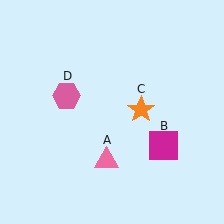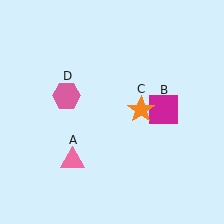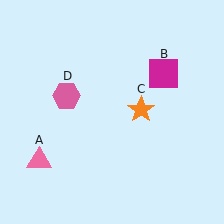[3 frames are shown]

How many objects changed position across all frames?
2 objects changed position: pink triangle (object A), magenta square (object B).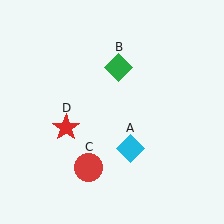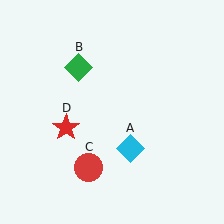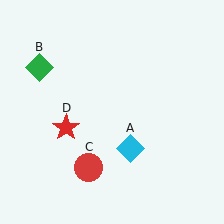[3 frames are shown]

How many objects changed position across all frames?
1 object changed position: green diamond (object B).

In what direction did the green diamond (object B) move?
The green diamond (object B) moved left.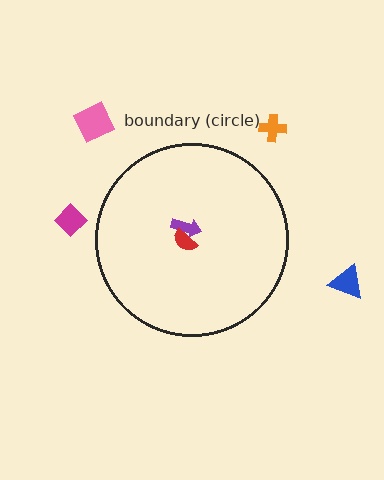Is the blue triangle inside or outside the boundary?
Outside.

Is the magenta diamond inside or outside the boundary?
Outside.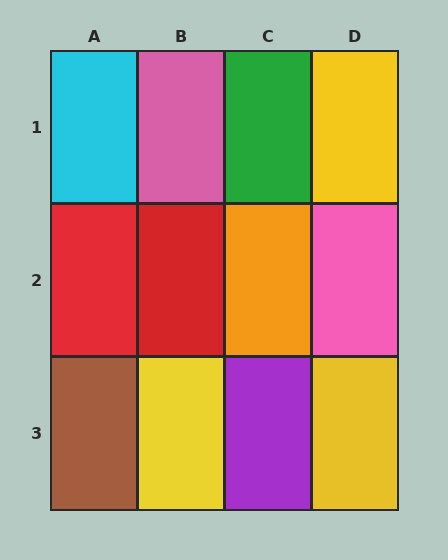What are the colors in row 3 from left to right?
Brown, yellow, purple, yellow.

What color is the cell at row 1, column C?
Green.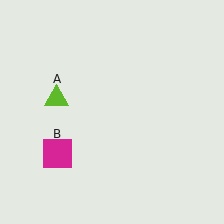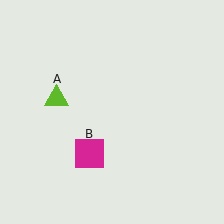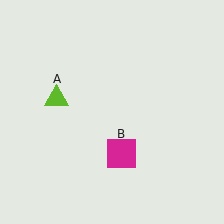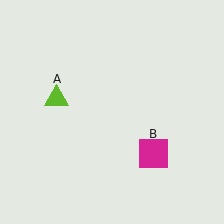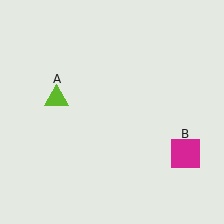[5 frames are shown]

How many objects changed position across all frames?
1 object changed position: magenta square (object B).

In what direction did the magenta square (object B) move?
The magenta square (object B) moved right.